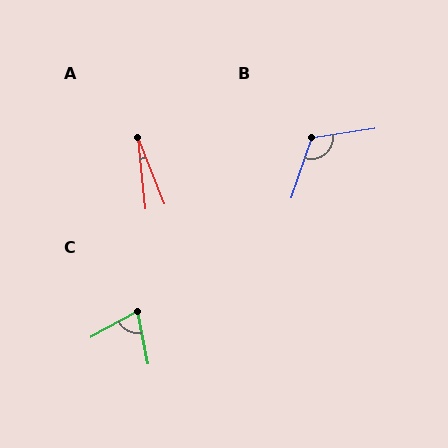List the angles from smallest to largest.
A (15°), C (72°), B (117°).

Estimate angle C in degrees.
Approximately 72 degrees.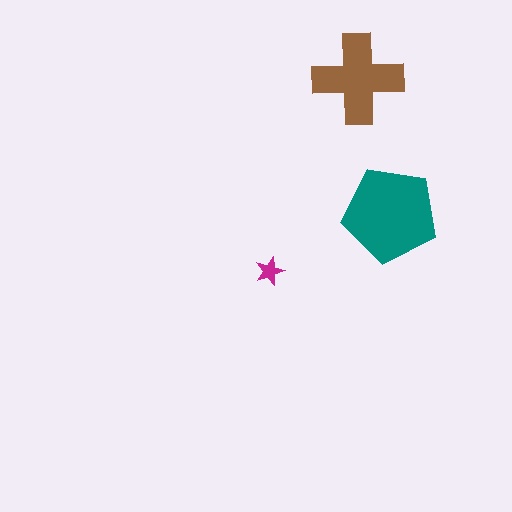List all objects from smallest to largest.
The magenta star, the brown cross, the teal pentagon.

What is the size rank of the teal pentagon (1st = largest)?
1st.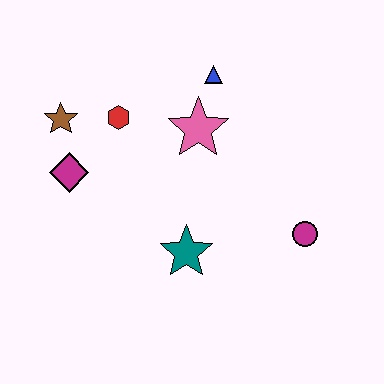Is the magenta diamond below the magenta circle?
No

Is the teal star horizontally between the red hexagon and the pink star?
Yes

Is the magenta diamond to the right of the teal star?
No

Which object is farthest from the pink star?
The magenta circle is farthest from the pink star.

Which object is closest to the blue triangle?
The pink star is closest to the blue triangle.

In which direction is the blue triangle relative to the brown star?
The blue triangle is to the right of the brown star.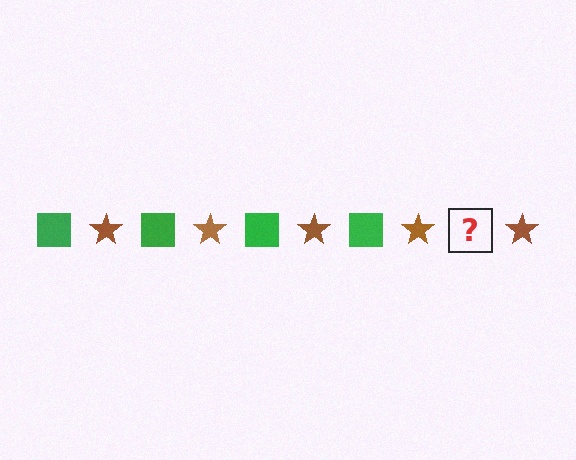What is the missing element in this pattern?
The missing element is a green square.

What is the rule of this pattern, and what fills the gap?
The rule is that the pattern alternates between green square and brown star. The gap should be filled with a green square.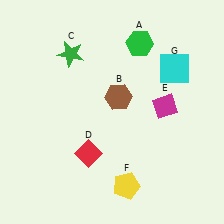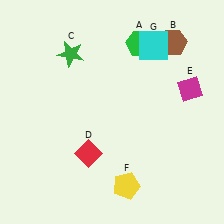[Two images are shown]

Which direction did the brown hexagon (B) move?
The brown hexagon (B) moved right.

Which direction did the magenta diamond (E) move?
The magenta diamond (E) moved right.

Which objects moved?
The objects that moved are: the brown hexagon (B), the magenta diamond (E), the cyan square (G).